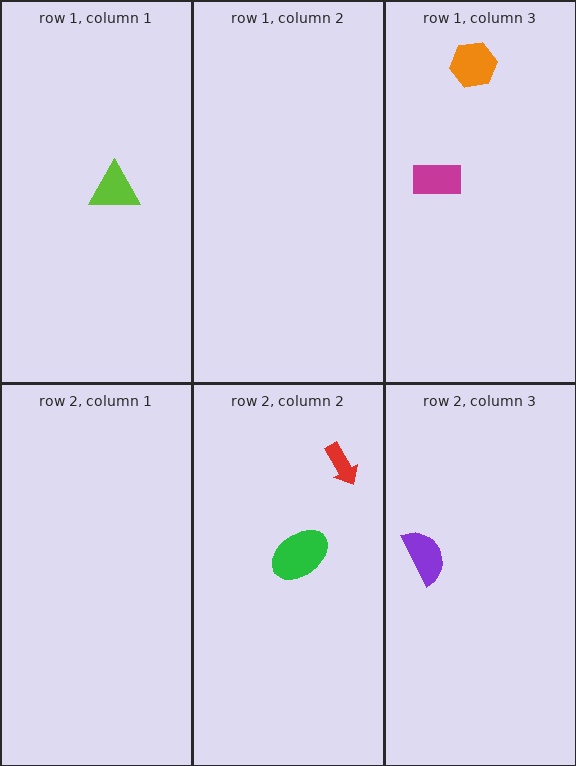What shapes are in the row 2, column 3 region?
The purple semicircle.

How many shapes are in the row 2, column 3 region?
1.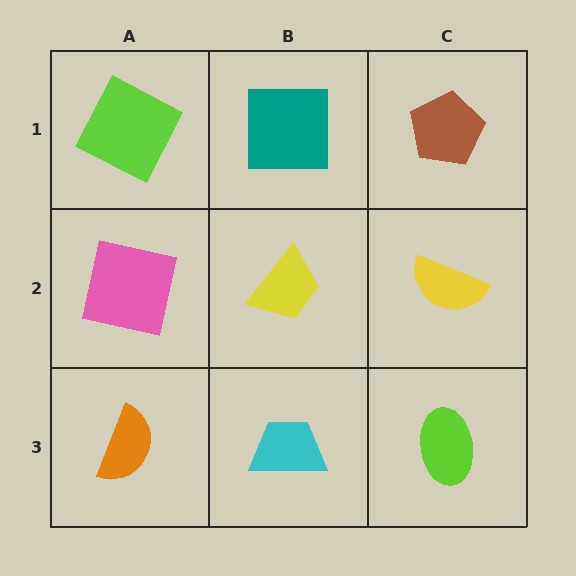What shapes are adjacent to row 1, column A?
A pink square (row 2, column A), a teal square (row 1, column B).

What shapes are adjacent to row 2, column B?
A teal square (row 1, column B), a cyan trapezoid (row 3, column B), a pink square (row 2, column A), a yellow semicircle (row 2, column C).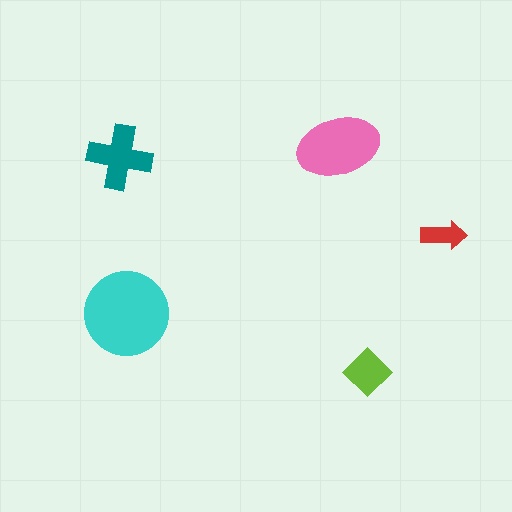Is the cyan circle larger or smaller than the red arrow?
Larger.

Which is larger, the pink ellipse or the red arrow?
The pink ellipse.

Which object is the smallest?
The red arrow.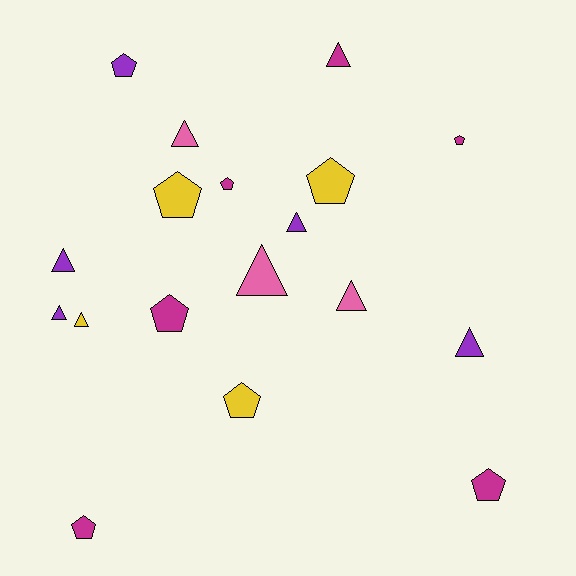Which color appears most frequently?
Magenta, with 6 objects.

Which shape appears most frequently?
Pentagon, with 9 objects.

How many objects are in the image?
There are 18 objects.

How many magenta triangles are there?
There is 1 magenta triangle.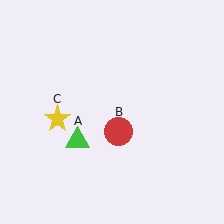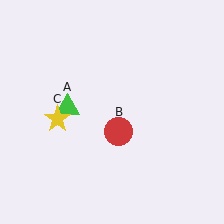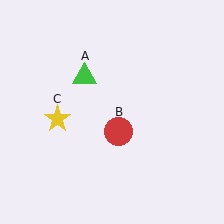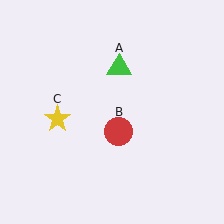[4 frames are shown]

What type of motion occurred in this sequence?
The green triangle (object A) rotated clockwise around the center of the scene.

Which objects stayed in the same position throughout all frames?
Red circle (object B) and yellow star (object C) remained stationary.